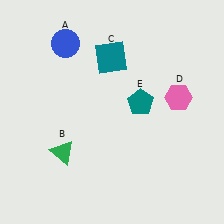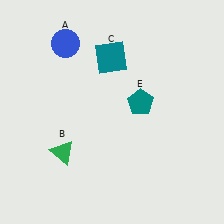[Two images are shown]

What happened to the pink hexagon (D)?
The pink hexagon (D) was removed in Image 2. It was in the top-right area of Image 1.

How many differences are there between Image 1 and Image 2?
There is 1 difference between the two images.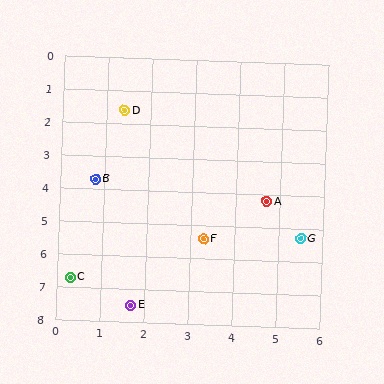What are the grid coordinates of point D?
Point D is at approximately (1.4, 1.6).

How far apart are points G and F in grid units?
Points G and F are about 2.2 grid units apart.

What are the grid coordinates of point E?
Point E is at approximately (1.7, 7.5).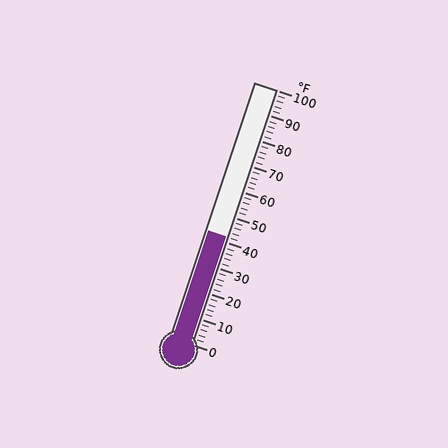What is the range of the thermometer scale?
The thermometer scale ranges from 0°F to 100°F.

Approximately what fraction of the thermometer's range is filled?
The thermometer is filled to approximately 40% of its range.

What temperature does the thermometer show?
The thermometer shows approximately 42°F.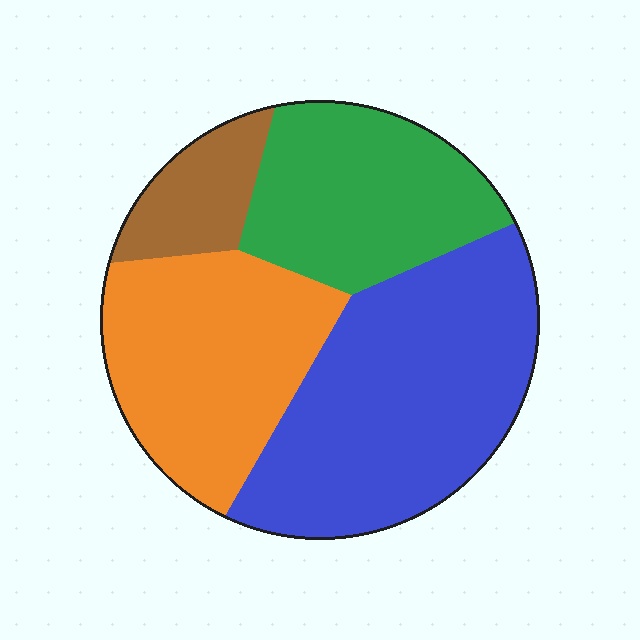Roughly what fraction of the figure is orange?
Orange takes up about one quarter (1/4) of the figure.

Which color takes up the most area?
Blue, at roughly 40%.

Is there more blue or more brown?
Blue.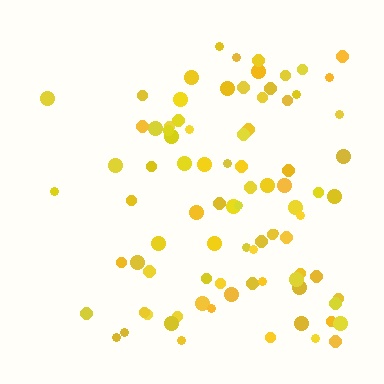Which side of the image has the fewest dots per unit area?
The left.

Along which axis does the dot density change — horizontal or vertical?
Horizontal.